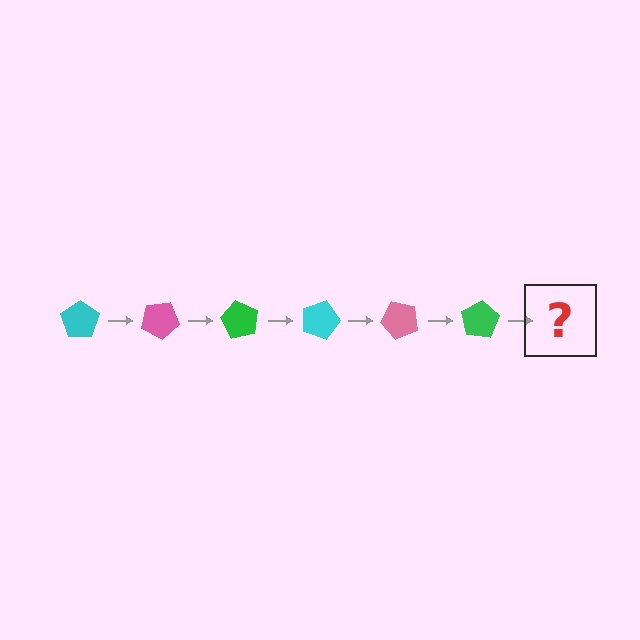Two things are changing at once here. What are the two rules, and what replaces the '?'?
The two rules are that it rotates 30 degrees each step and the color cycles through cyan, pink, and green. The '?' should be a cyan pentagon, rotated 180 degrees from the start.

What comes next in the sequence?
The next element should be a cyan pentagon, rotated 180 degrees from the start.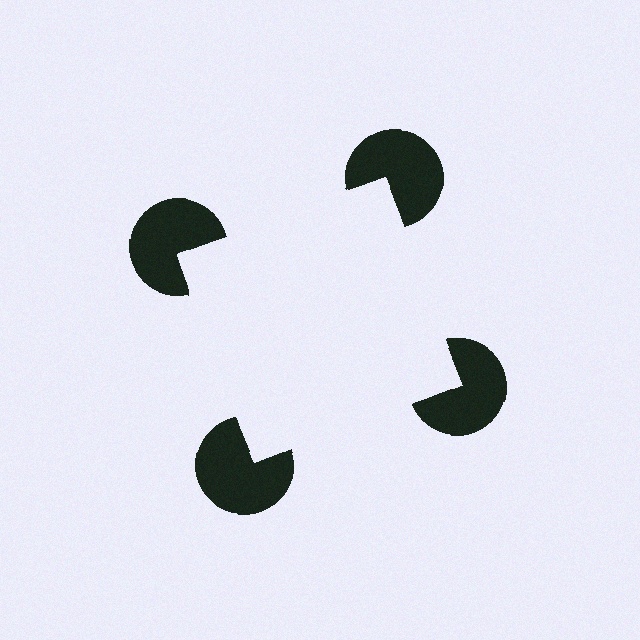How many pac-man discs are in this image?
There are 4 — one at each vertex of the illusory square.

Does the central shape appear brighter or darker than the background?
It typically appears slightly brighter than the background, even though no actual brightness change is drawn.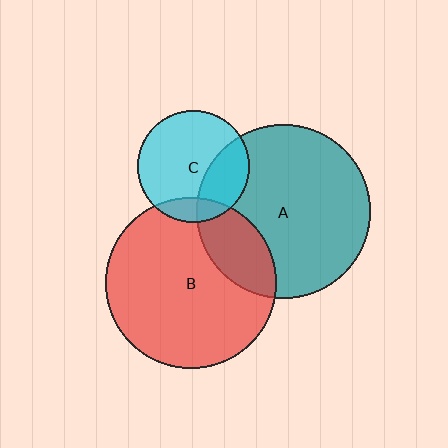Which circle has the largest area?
Circle A (teal).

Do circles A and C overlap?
Yes.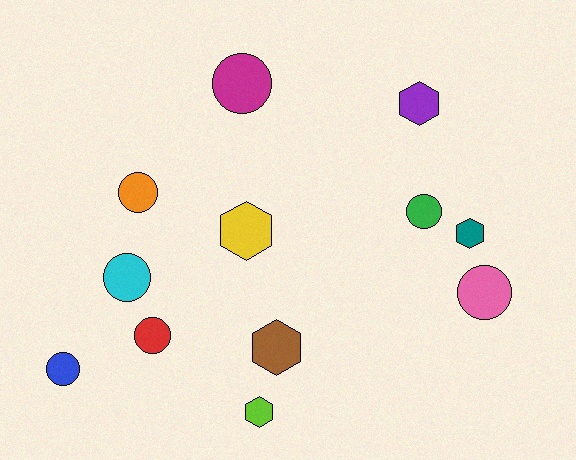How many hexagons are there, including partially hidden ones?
There are 5 hexagons.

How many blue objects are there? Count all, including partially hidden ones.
There is 1 blue object.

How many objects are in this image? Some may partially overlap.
There are 12 objects.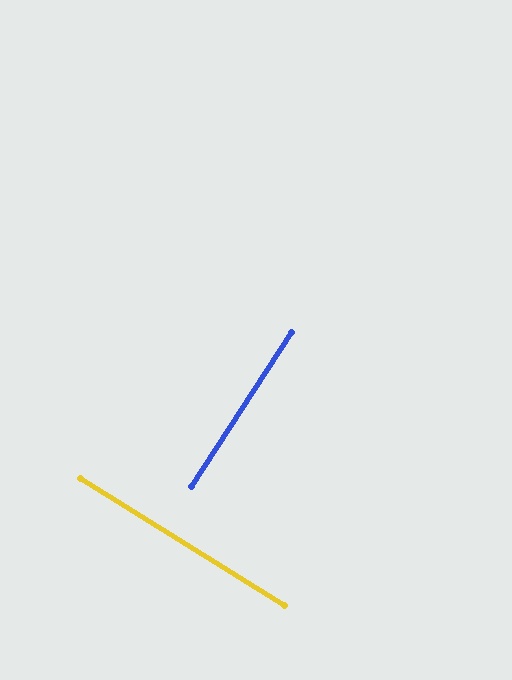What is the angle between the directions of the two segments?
Approximately 89 degrees.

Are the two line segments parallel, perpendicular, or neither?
Perpendicular — they meet at approximately 89°.